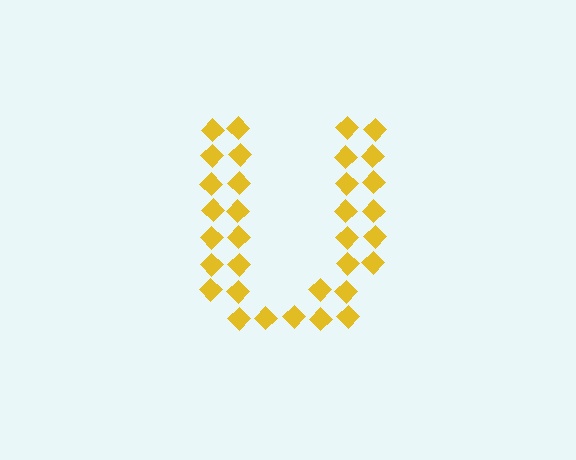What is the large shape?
The large shape is the letter U.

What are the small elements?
The small elements are diamonds.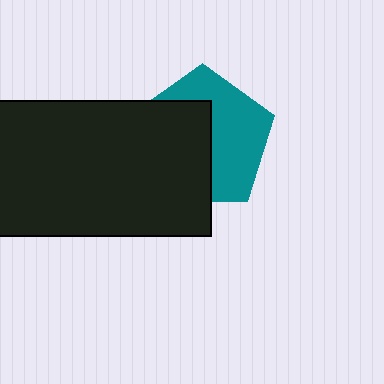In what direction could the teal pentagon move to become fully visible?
The teal pentagon could move right. That would shift it out from behind the black rectangle entirely.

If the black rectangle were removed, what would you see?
You would see the complete teal pentagon.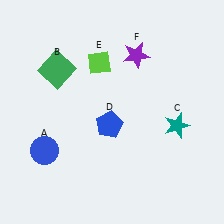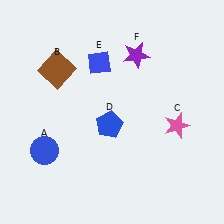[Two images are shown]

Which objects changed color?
B changed from green to brown. C changed from teal to pink. E changed from lime to blue.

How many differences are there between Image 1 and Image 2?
There are 3 differences between the two images.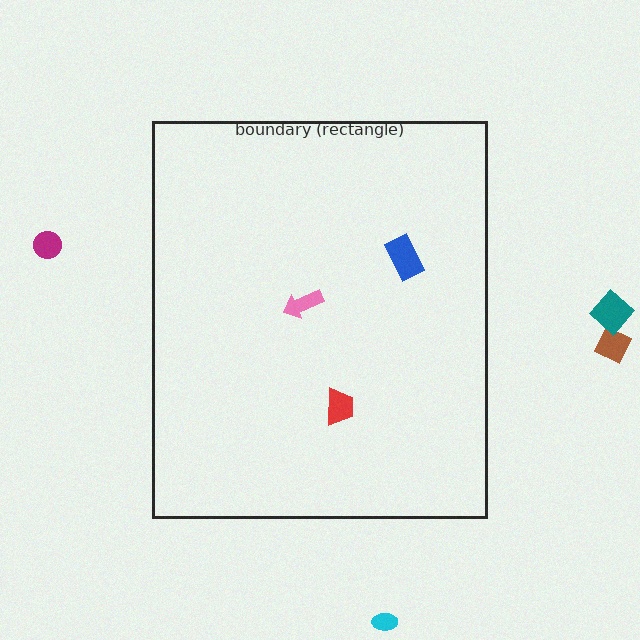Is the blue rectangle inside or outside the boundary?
Inside.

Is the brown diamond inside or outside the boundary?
Outside.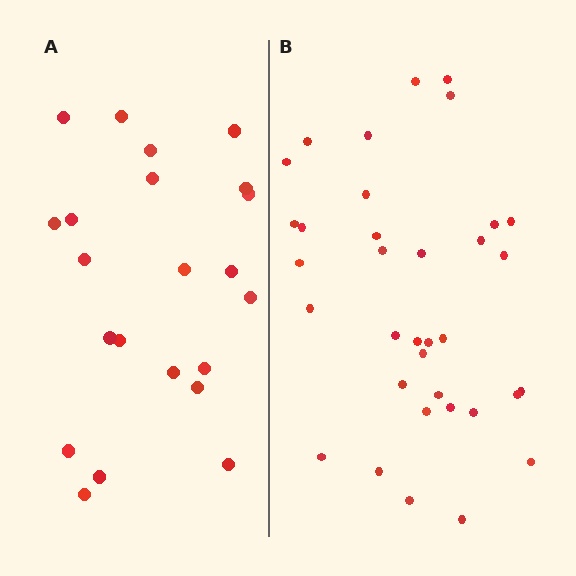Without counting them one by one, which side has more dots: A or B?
Region B (the right region) has more dots.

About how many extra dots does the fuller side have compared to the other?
Region B has approximately 15 more dots than region A.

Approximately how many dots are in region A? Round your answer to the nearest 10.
About 20 dots. (The exact count is 22, which rounds to 20.)